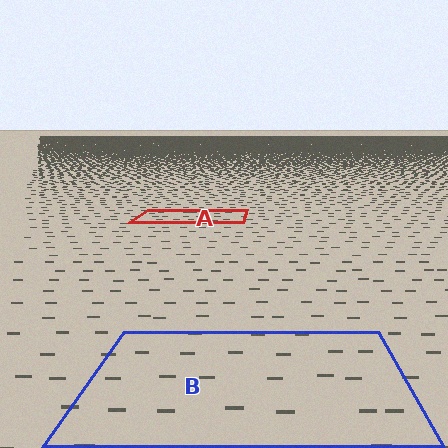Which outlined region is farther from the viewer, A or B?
Region A is farther from the viewer — the texture elements inside it appear smaller and more densely packed.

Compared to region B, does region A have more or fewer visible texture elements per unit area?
Region A has more texture elements per unit area — they are packed more densely because it is farther away.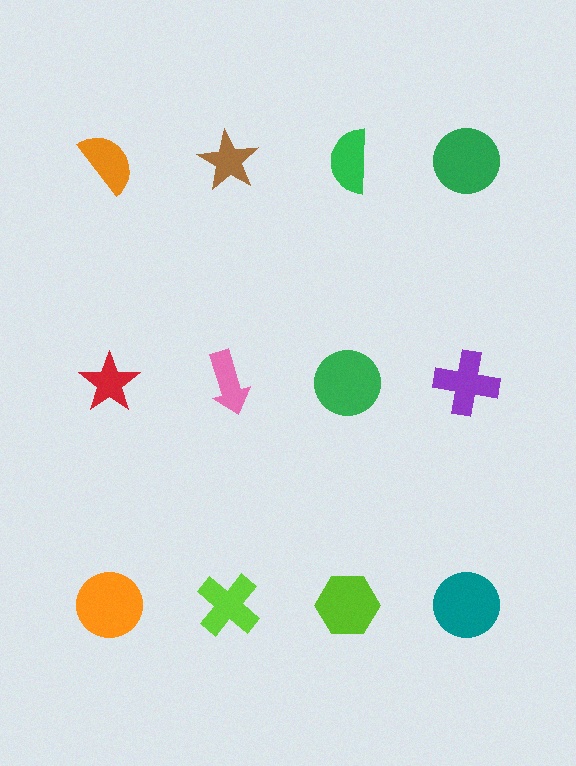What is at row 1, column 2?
A brown star.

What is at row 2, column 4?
A purple cross.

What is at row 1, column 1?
An orange semicircle.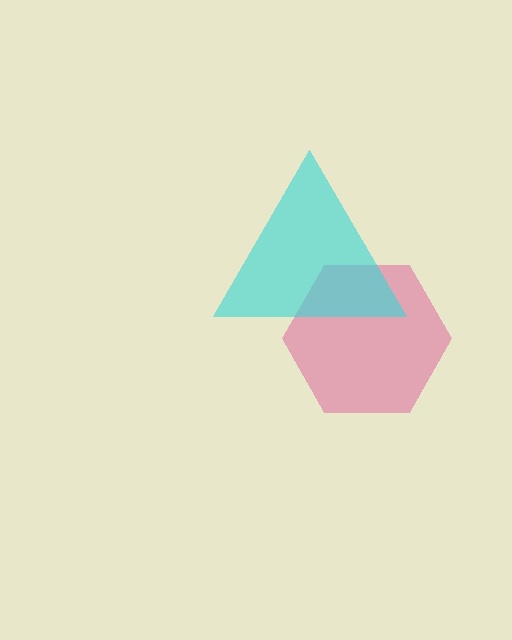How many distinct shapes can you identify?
There are 2 distinct shapes: a pink hexagon, a cyan triangle.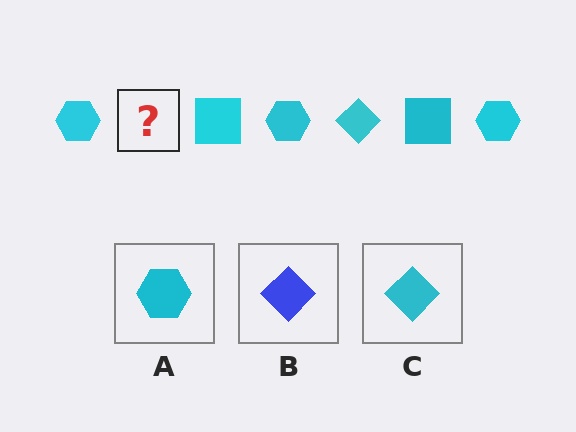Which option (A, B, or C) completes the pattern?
C.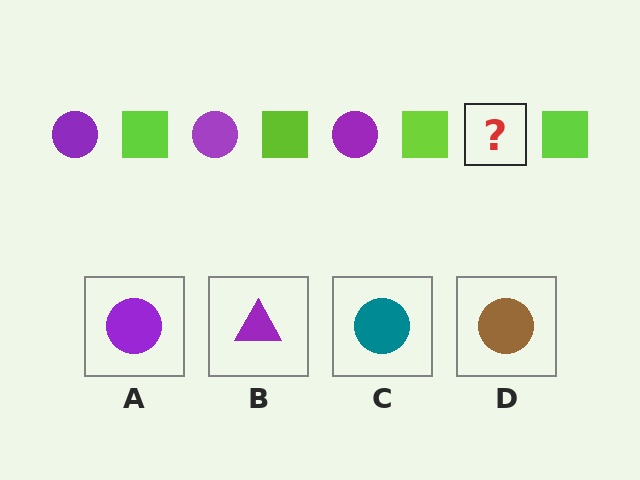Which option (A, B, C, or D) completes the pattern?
A.